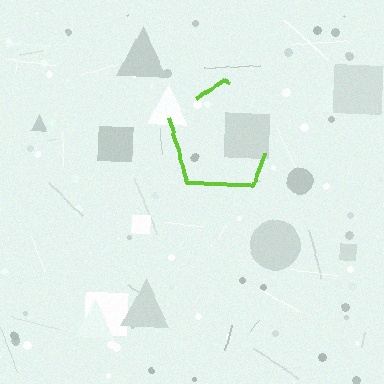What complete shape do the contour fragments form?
The contour fragments form a pentagon.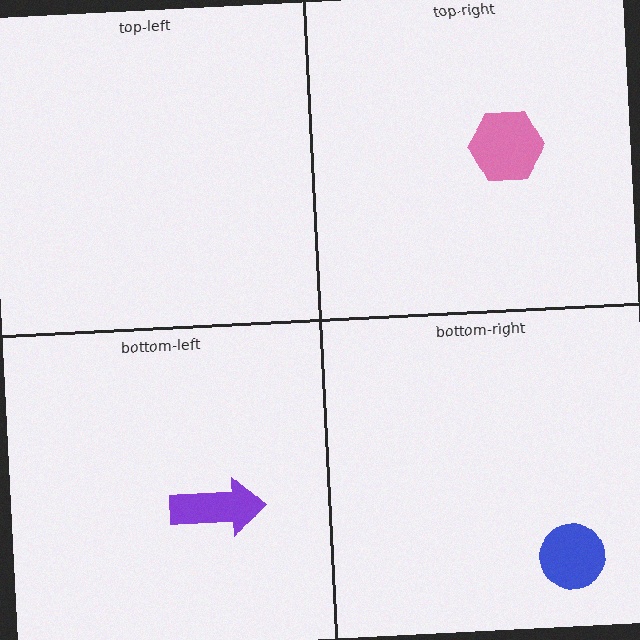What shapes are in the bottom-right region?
The blue circle.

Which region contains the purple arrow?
The bottom-left region.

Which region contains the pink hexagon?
The top-right region.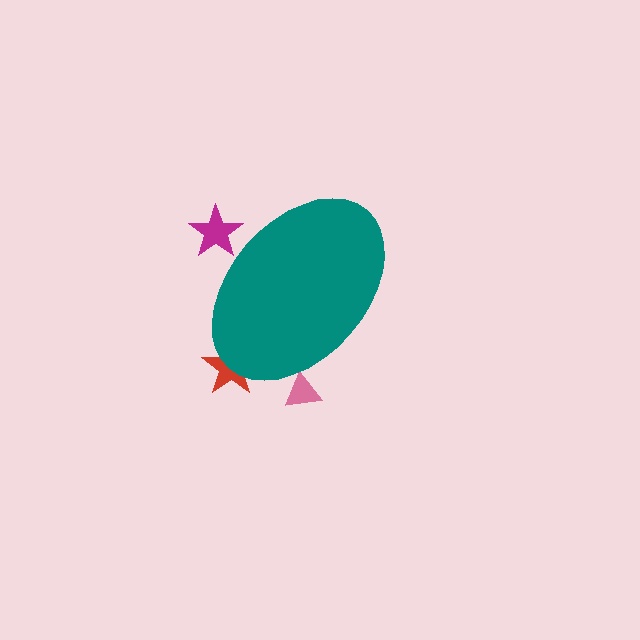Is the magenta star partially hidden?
Yes, the magenta star is partially hidden behind the teal ellipse.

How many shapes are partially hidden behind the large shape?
3 shapes are partially hidden.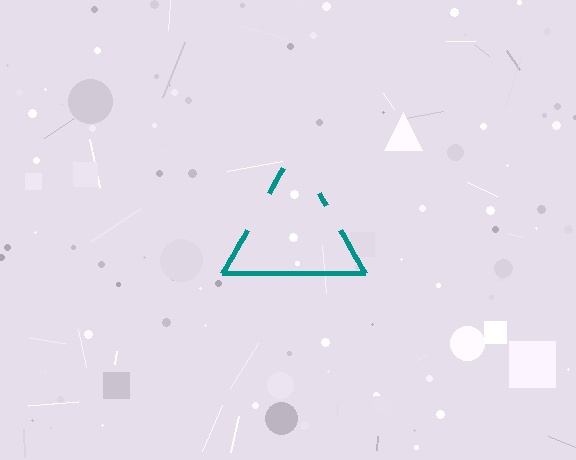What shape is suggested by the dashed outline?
The dashed outline suggests a triangle.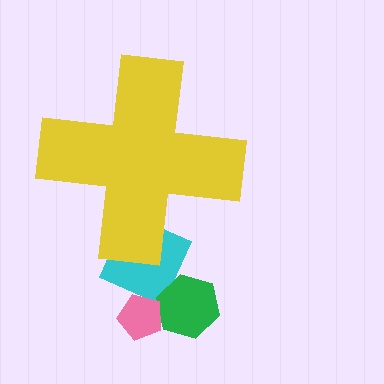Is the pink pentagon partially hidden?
No, the pink pentagon is fully visible.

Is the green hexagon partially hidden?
No, the green hexagon is fully visible.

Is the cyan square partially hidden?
Yes, the cyan square is partially hidden behind the yellow cross.